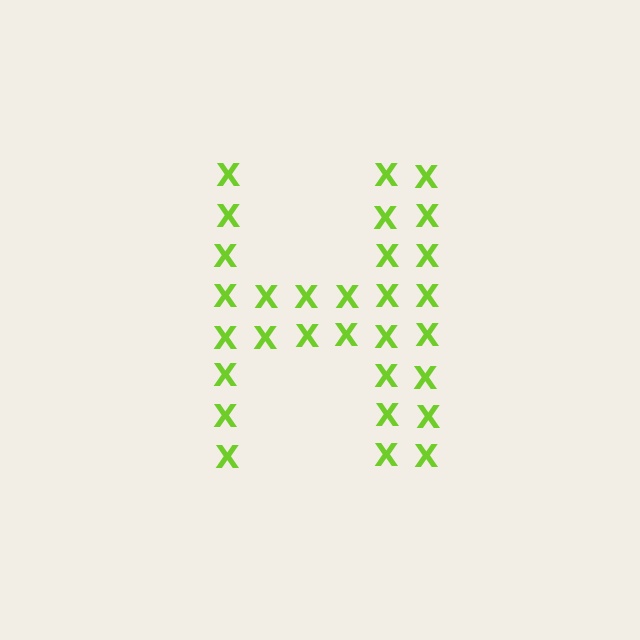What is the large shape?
The large shape is the letter H.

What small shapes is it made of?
It is made of small letter X's.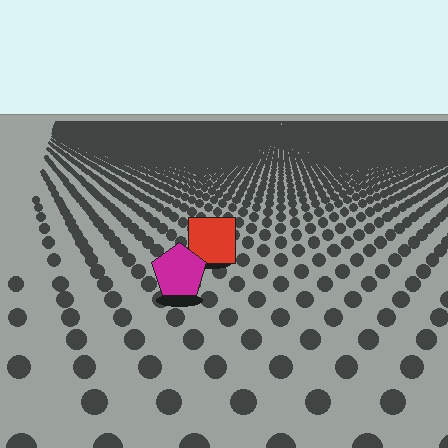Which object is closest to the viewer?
The magenta pentagon is closest. The texture marks near it are larger and more spread out.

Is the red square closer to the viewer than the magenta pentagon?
No. The magenta pentagon is closer — you can tell from the texture gradient: the ground texture is coarser near it.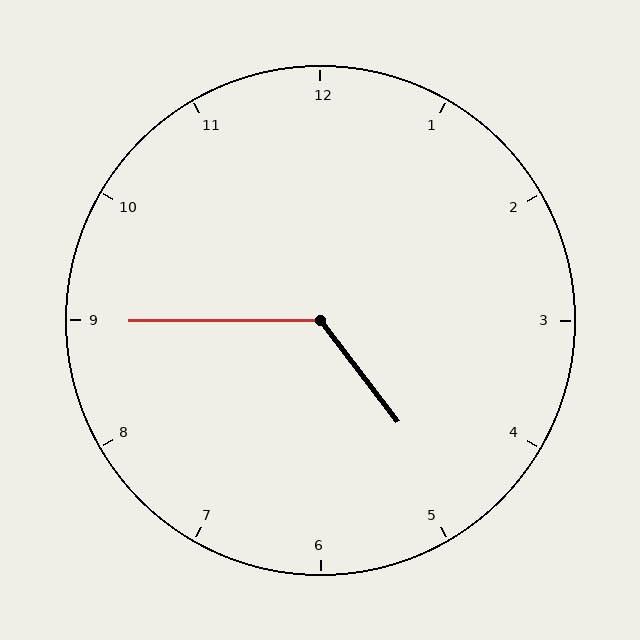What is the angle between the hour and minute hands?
Approximately 128 degrees.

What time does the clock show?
4:45.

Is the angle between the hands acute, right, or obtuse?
It is obtuse.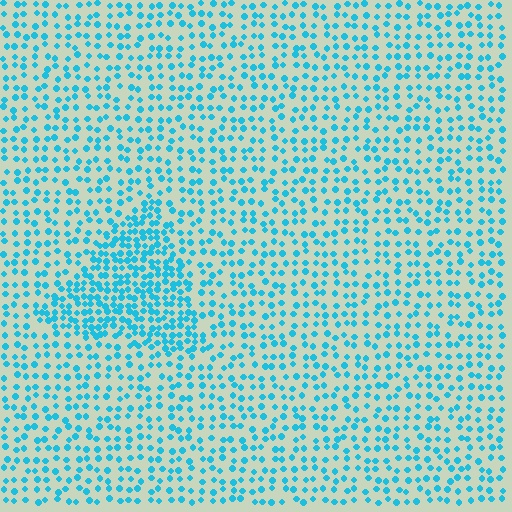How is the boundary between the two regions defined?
The boundary is defined by a change in element density (approximately 2.0x ratio). All elements are the same color, size, and shape.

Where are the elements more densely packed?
The elements are more densely packed inside the triangle boundary.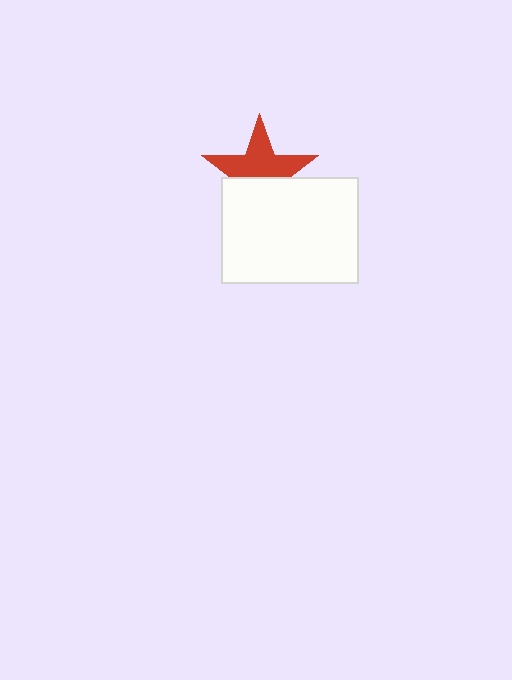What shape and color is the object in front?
The object in front is a white rectangle.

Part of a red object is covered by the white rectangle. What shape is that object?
It is a star.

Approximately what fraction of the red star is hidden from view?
Roughly 43% of the red star is hidden behind the white rectangle.